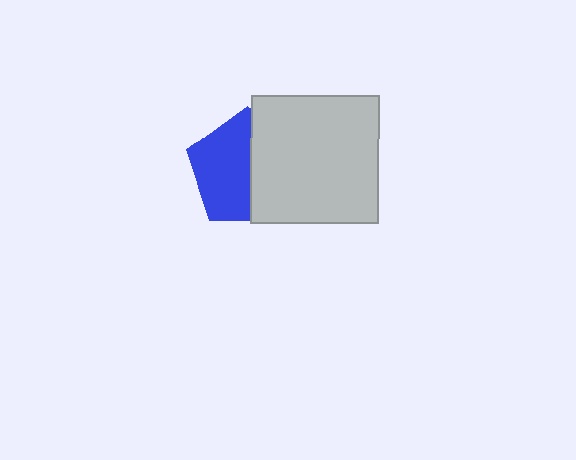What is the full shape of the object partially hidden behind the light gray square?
The partially hidden object is a blue pentagon.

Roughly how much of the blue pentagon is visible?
About half of it is visible (roughly 54%).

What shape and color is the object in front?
The object in front is a light gray square.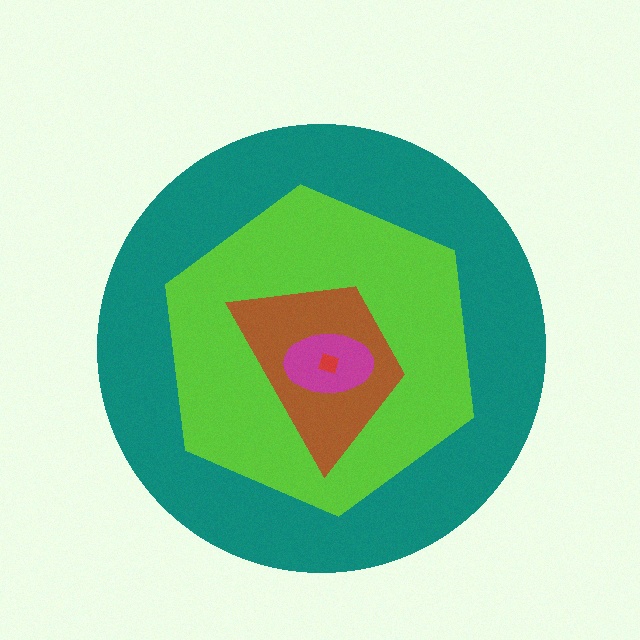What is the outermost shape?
The teal circle.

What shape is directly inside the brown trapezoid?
The magenta ellipse.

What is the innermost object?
The red diamond.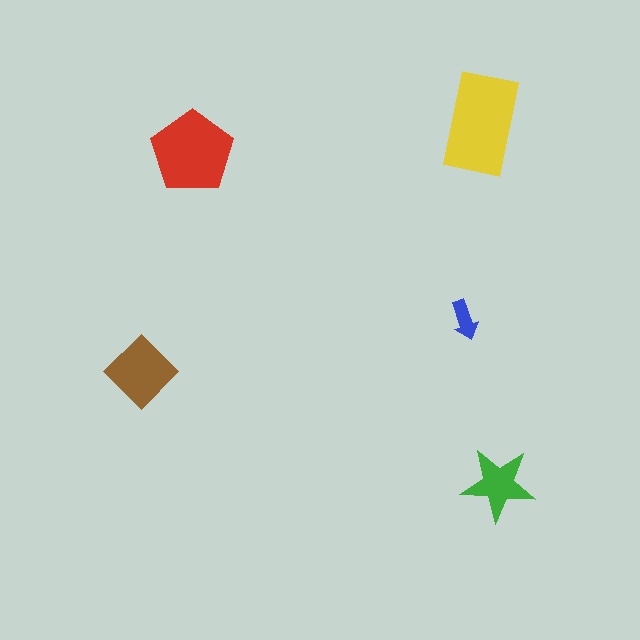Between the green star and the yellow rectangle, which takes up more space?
The yellow rectangle.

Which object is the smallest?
The blue arrow.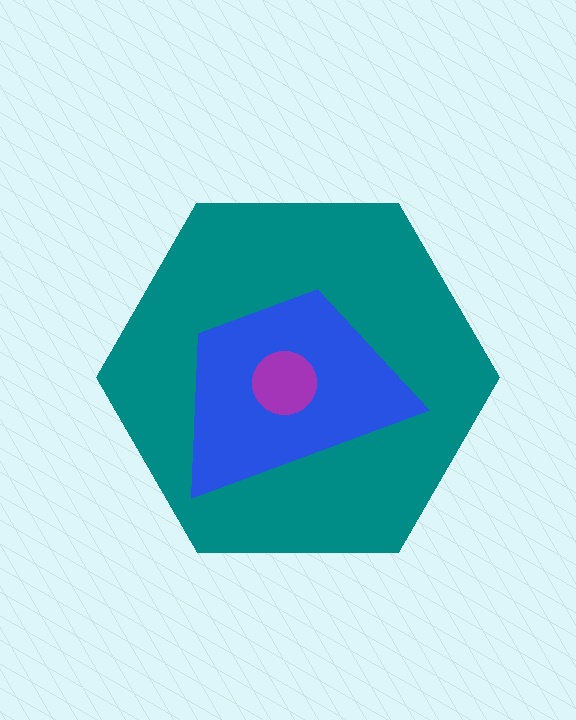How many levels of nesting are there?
3.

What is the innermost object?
The purple circle.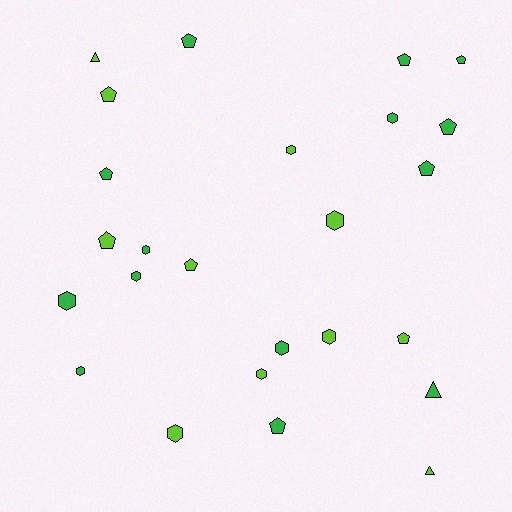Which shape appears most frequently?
Hexagon, with 11 objects.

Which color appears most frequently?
Green, with 14 objects.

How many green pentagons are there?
There are 7 green pentagons.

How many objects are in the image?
There are 25 objects.